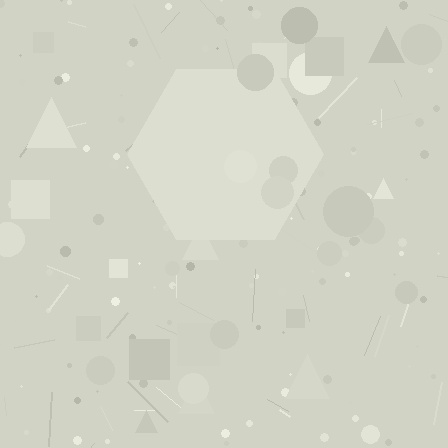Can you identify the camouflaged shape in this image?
The camouflaged shape is a hexagon.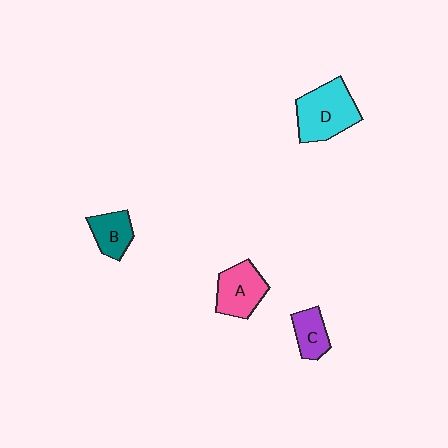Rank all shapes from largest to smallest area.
From largest to smallest: D (cyan), A (pink), B (teal), C (purple).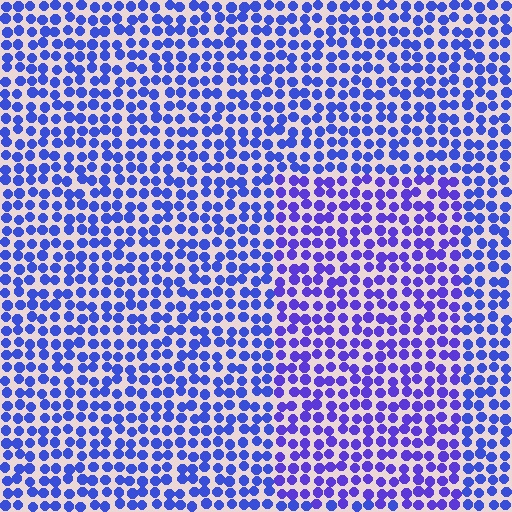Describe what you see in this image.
The image is filled with small blue elements in a uniform arrangement. A rectangle-shaped region is visible where the elements are tinted to a slightly different hue, forming a subtle color boundary.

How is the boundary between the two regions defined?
The boundary is defined purely by a slight shift in hue (about 22 degrees). Spacing, size, and orientation are identical on both sides.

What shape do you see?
I see a rectangle.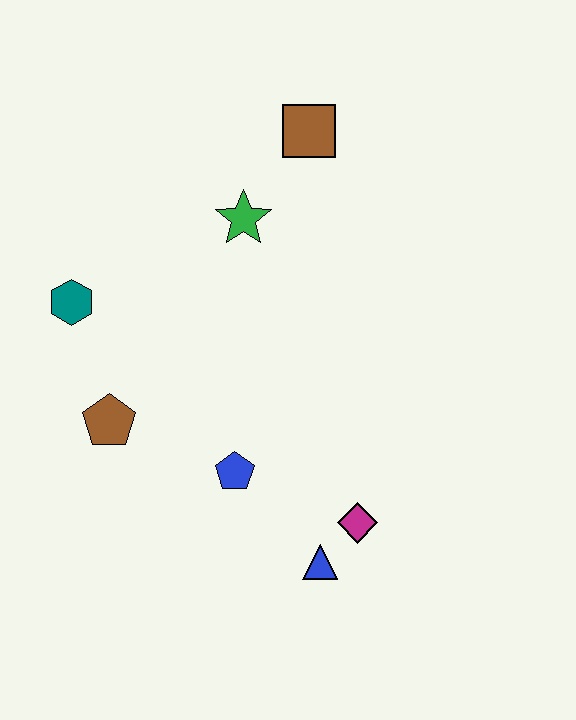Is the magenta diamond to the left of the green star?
No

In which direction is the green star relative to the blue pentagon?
The green star is above the blue pentagon.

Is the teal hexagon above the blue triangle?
Yes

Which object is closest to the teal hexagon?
The brown pentagon is closest to the teal hexagon.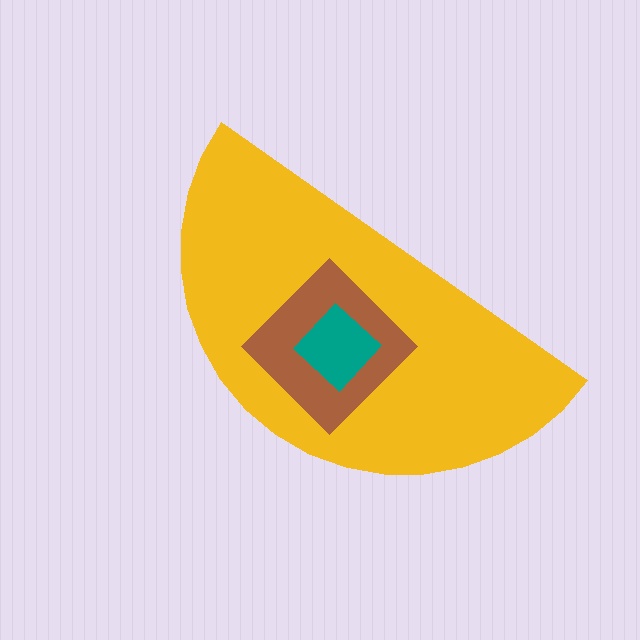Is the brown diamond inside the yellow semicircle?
Yes.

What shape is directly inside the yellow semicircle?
The brown diamond.